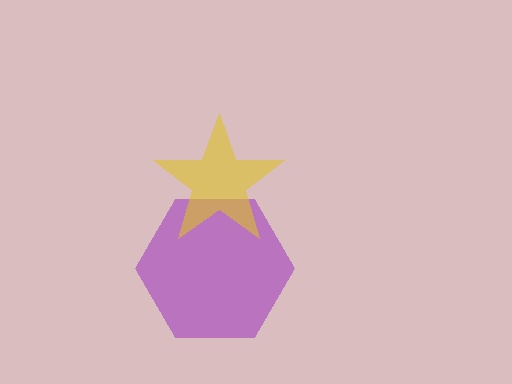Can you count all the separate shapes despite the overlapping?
Yes, there are 2 separate shapes.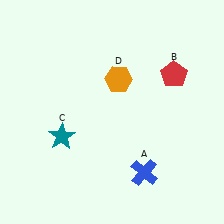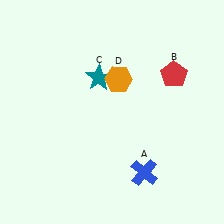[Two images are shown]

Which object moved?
The teal star (C) moved up.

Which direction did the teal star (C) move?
The teal star (C) moved up.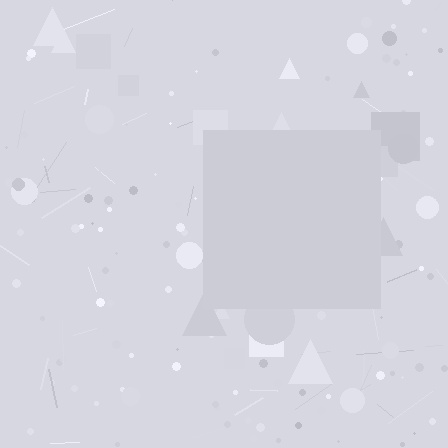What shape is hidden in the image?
A square is hidden in the image.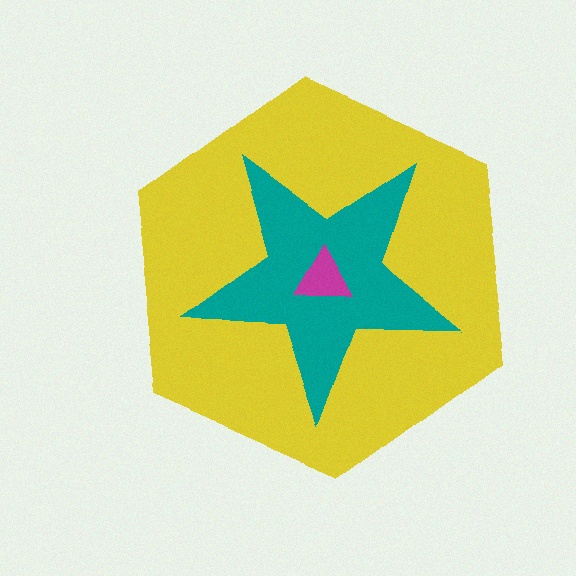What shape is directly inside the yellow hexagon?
The teal star.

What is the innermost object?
The magenta triangle.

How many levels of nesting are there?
3.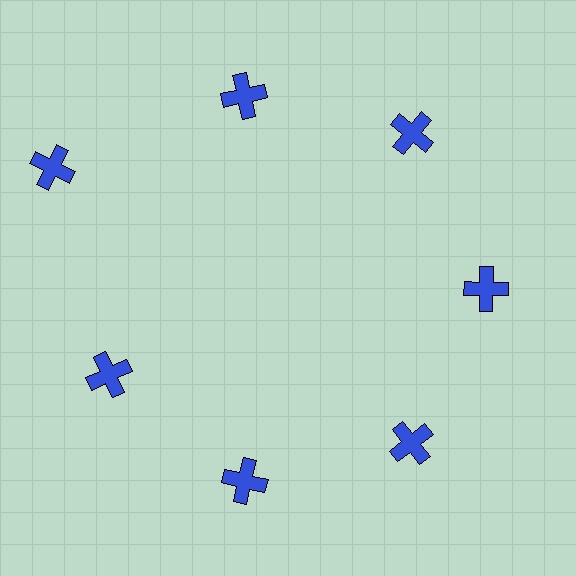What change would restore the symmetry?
The symmetry would be restored by moving it inward, back onto the ring so that all 7 crosses sit at equal angles and equal distance from the center.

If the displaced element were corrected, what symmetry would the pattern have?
It would have 7-fold rotational symmetry — the pattern would map onto itself every 51 degrees.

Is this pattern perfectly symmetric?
No. The 7 blue crosses are arranged in a ring, but one element near the 10 o'clock position is pushed outward from the center, breaking the 7-fold rotational symmetry.